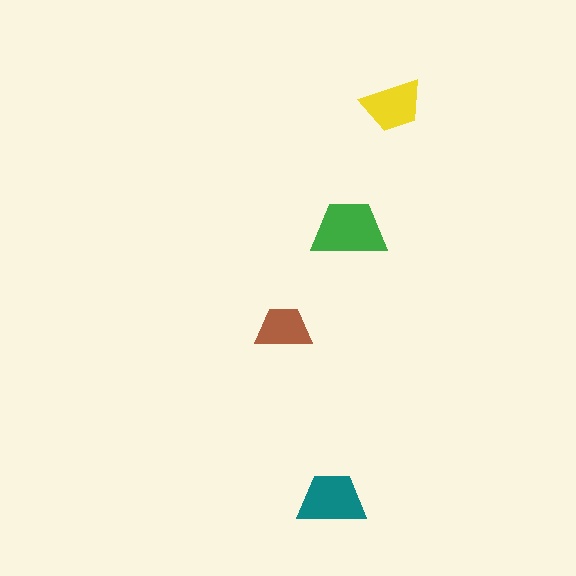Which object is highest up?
The yellow trapezoid is topmost.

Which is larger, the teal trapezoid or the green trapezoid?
The green one.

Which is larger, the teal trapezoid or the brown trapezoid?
The teal one.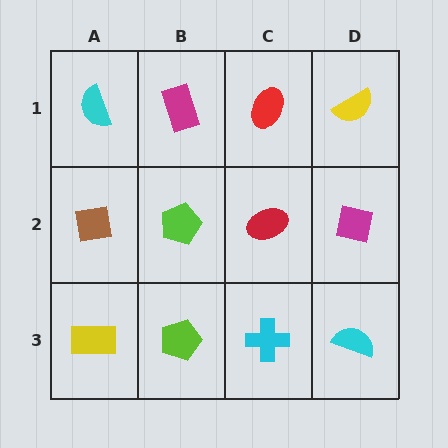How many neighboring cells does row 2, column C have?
4.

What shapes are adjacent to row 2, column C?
A red ellipse (row 1, column C), a cyan cross (row 3, column C), a lime pentagon (row 2, column B), a magenta square (row 2, column D).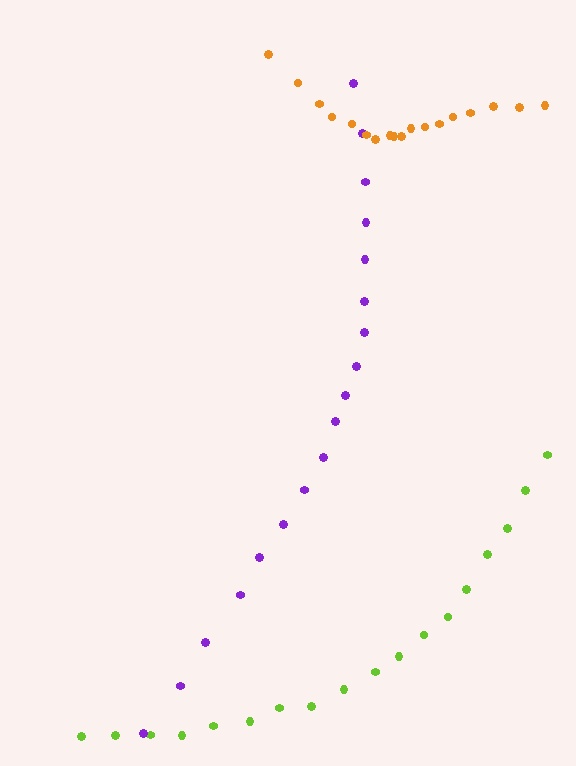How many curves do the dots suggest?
There are 3 distinct paths.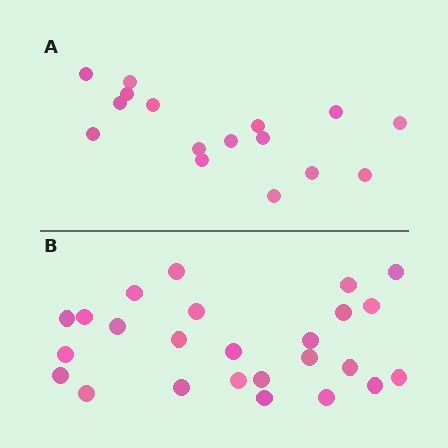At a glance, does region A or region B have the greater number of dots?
Region B (the bottom region) has more dots.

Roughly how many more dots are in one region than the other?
Region B has roughly 8 or so more dots than region A.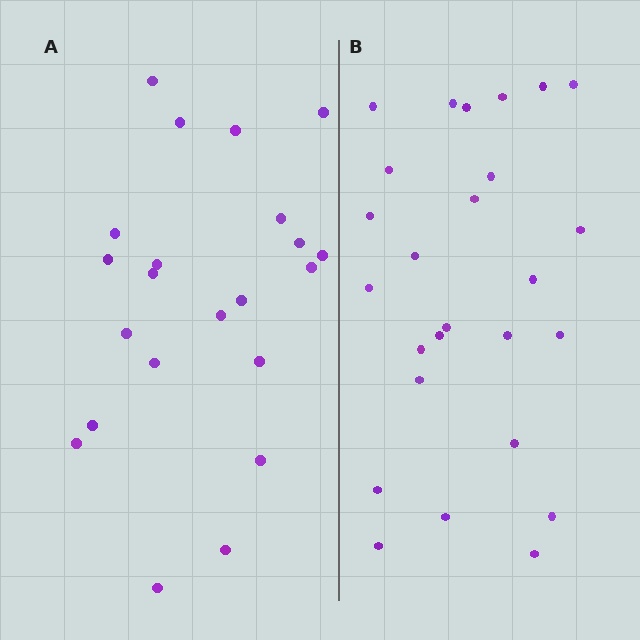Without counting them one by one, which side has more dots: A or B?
Region B (the right region) has more dots.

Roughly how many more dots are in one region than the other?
Region B has about 4 more dots than region A.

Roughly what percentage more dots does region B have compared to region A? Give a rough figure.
About 20% more.